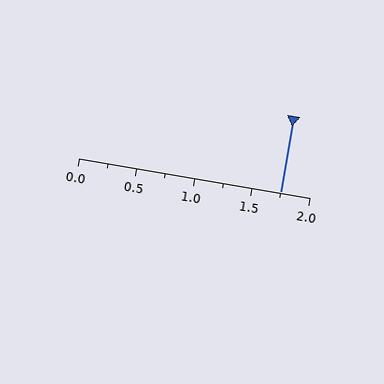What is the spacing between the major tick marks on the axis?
The major ticks are spaced 0.5 apart.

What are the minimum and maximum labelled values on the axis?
The axis runs from 0.0 to 2.0.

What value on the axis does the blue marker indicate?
The marker indicates approximately 1.75.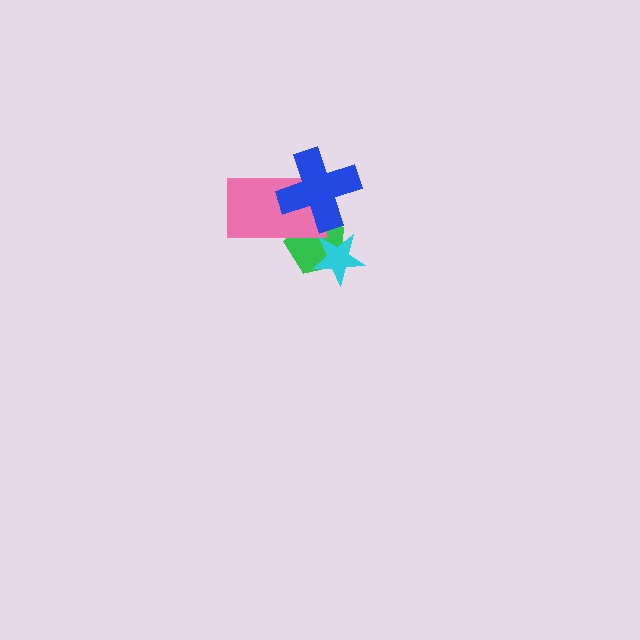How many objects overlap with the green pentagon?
3 objects overlap with the green pentagon.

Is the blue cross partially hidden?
No, no other shape covers it.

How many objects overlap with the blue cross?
2 objects overlap with the blue cross.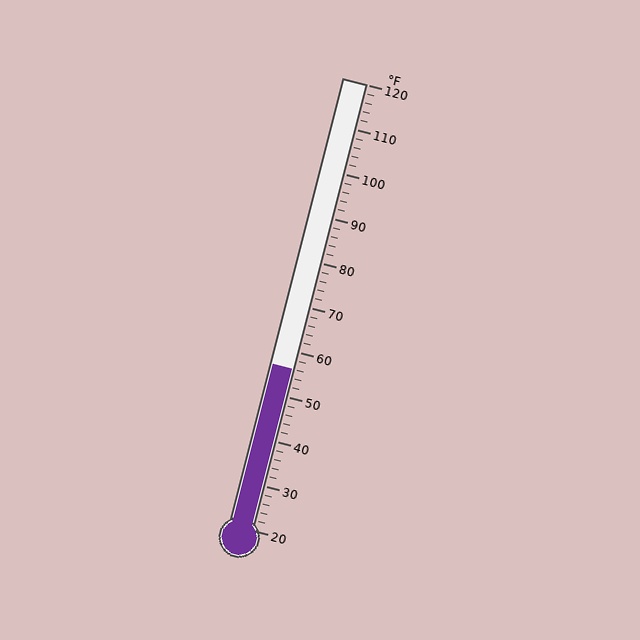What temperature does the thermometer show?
The thermometer shows approximately 56°F.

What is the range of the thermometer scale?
The thermometer scale ranges from 20°F to 120°F.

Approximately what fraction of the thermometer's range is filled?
The thermometer is filled to approximately 35% of its range.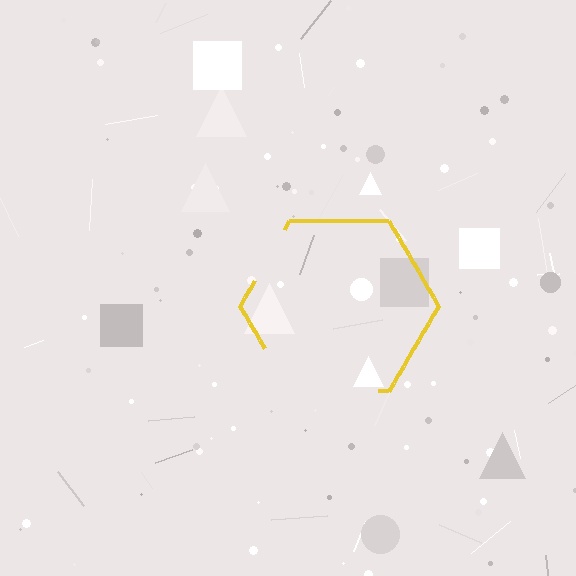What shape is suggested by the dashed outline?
The dashed outline suggests a hexagon.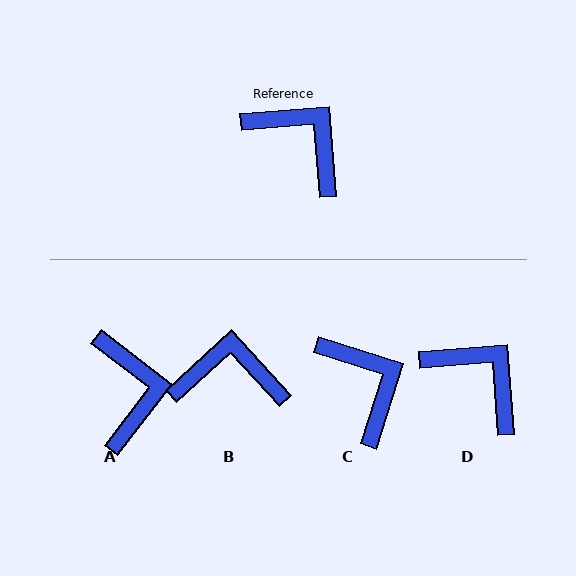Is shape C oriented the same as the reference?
No, it is off by about 22 degrees.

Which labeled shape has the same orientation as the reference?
D.